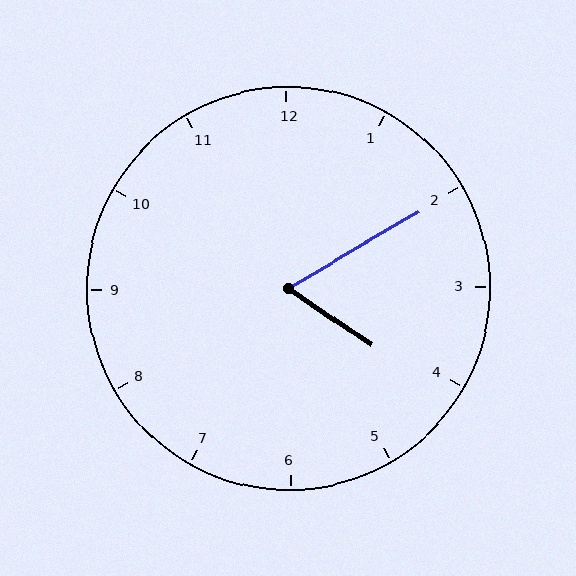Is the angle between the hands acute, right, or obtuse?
It is acute.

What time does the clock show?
4:10.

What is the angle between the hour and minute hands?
Approximately 65 degrees.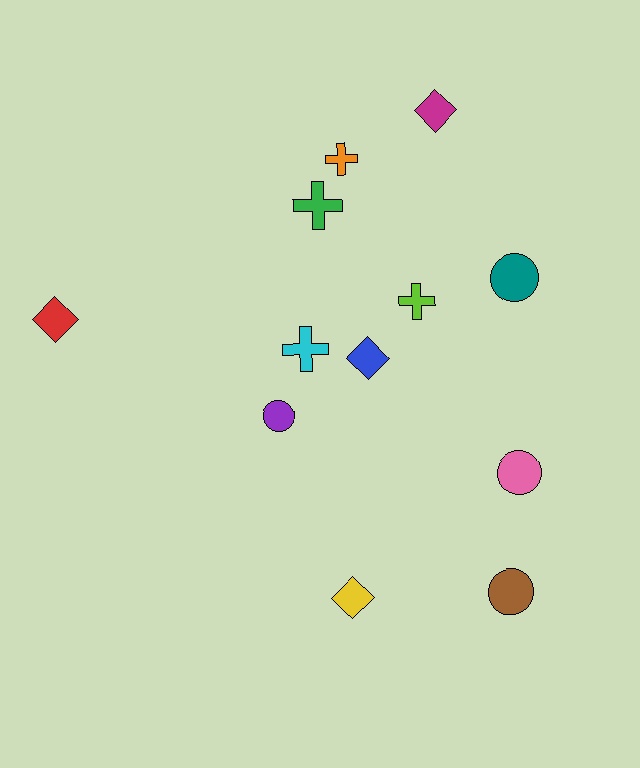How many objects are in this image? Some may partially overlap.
There are 12 objects.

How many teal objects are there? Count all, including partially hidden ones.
There is 1 teal object.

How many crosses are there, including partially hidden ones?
There are 4 crosses.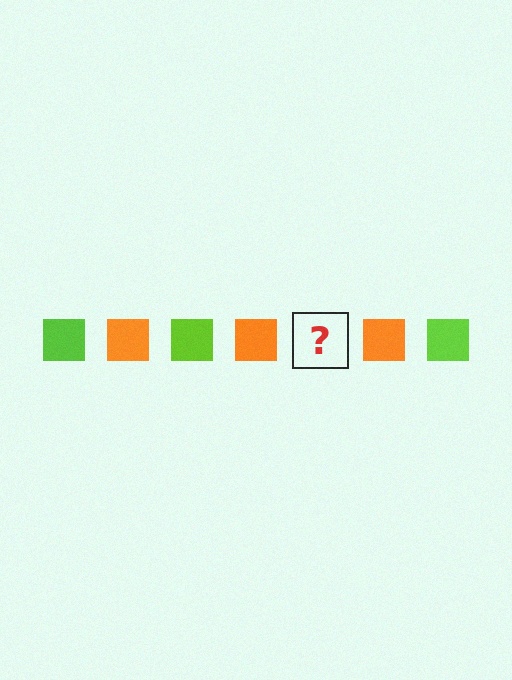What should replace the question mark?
The question mark should be replaced with a lime square.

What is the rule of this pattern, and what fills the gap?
The rule is that the pattern cycles through lime, orange squares. The gap should be filled with a lime square.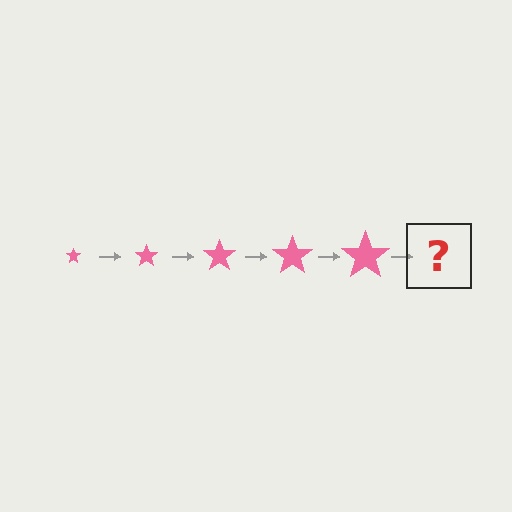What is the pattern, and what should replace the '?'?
The pattern is that the star gets progressively larger each step. The '?' should be a pink star, larger than the previous one.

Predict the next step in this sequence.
The next step is a pink star, larger than the previous one.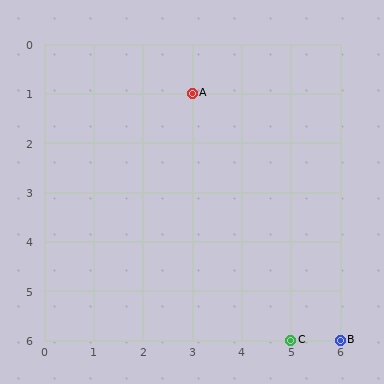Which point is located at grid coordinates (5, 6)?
Point C is at (5, 6).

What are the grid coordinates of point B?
Point B is at grid coordinates (6, 6).